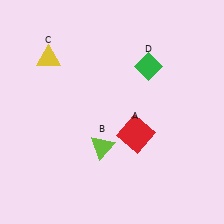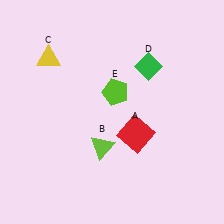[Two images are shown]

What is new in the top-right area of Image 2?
A lime pentagon (E) was added in the top-right area of Image 2.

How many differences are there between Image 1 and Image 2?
There is 1 difference between the two images.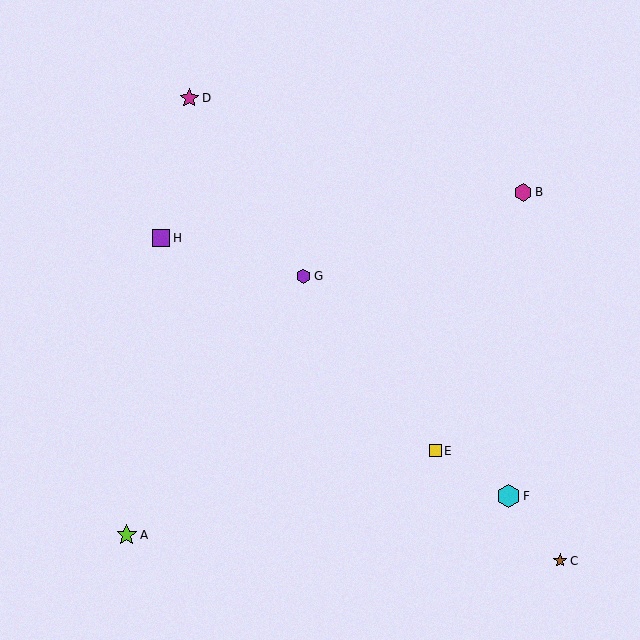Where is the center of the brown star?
The center of the brown star is at (560, 561).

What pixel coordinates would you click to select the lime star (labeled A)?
Click at (127, 535) to select the lime star A.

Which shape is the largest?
The cyan hexagon (labeled F) is the largest.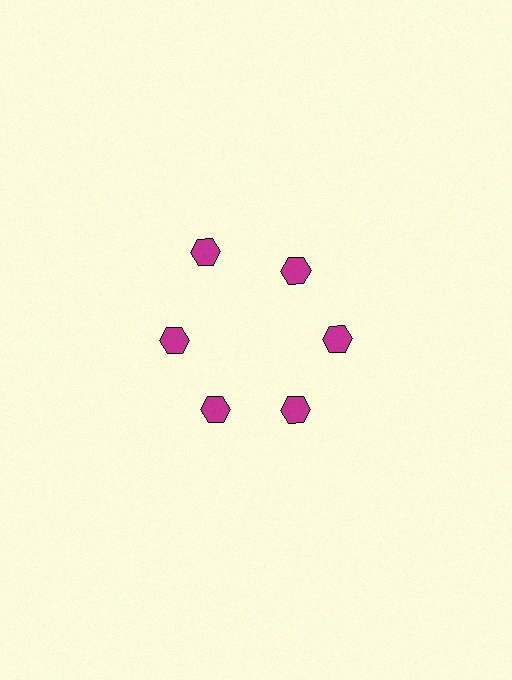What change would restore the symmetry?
The symmetry would be restored by moving it inward, back onto the ring so that all 6 hexagons sit at equal angles and equal distance from the center.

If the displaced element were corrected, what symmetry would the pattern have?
It would have 6-fold rotational symmetry — the pattern would map onto itself every 60 degrees.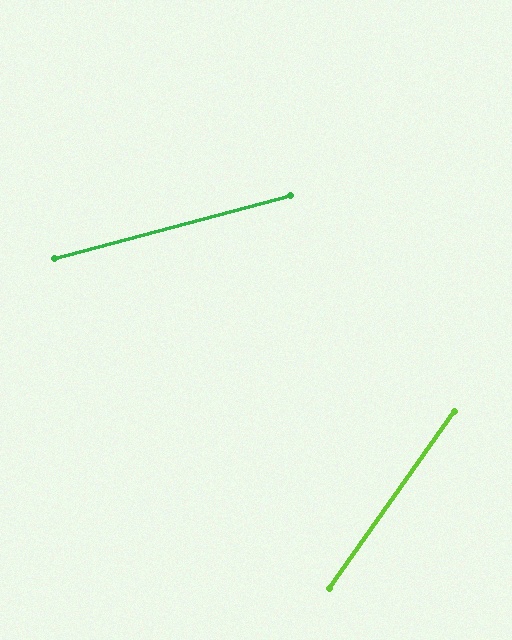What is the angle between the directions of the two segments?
Approximately 40 degrees.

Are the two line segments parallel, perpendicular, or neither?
Neither parallel nor perpendicular — they differ by about 40°.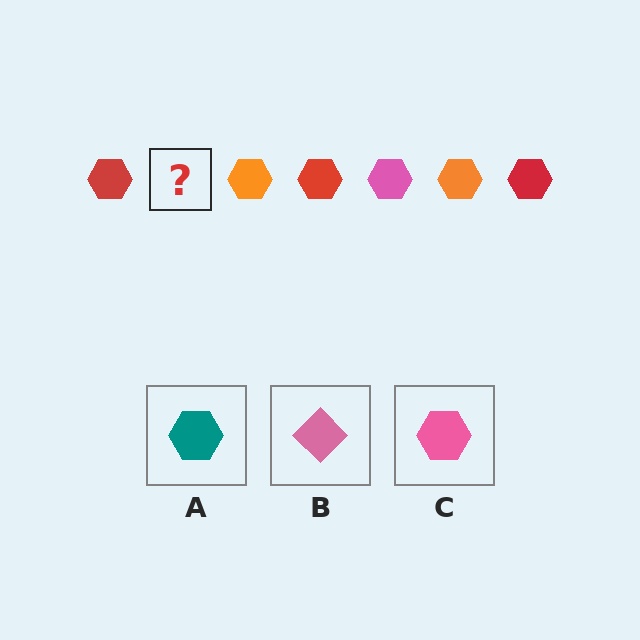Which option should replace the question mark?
Option C.